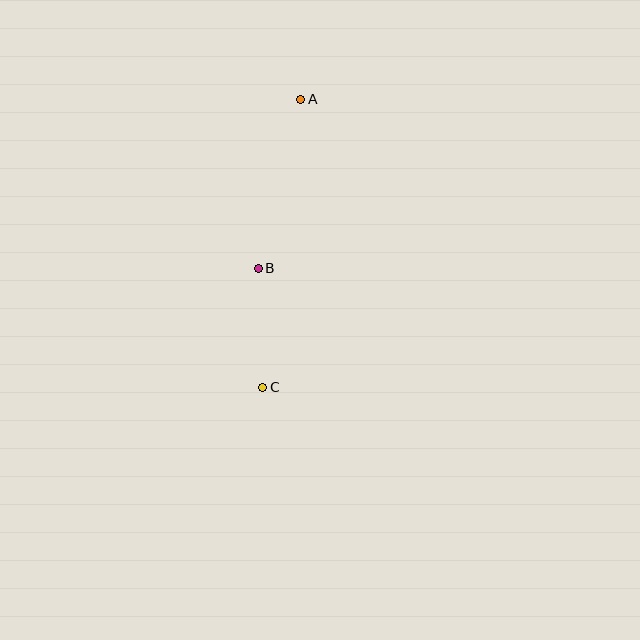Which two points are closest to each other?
Points B and C are closest to each other.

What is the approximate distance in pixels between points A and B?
The distance between A and B is approximately 174 pixels.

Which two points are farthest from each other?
Points A and C are farthest from each other.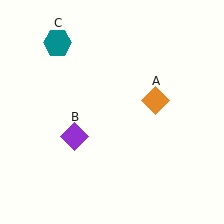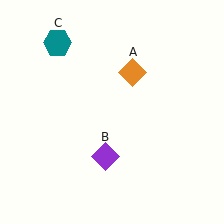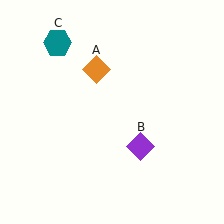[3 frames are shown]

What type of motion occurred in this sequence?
The orange diamond (object A), purple diamond (object B) rotated counterclockwise around the center of the scene.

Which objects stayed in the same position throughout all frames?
Teal hexagon (object C) remained stationary.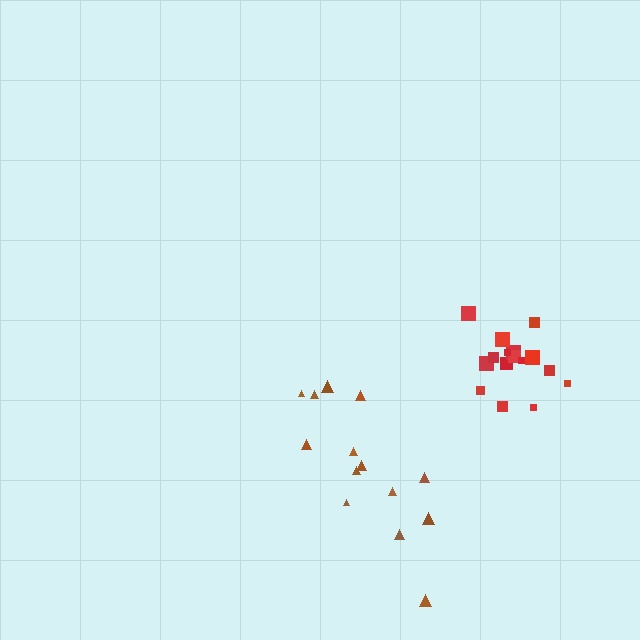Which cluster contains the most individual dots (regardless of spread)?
Red (16).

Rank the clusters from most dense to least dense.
red, brown.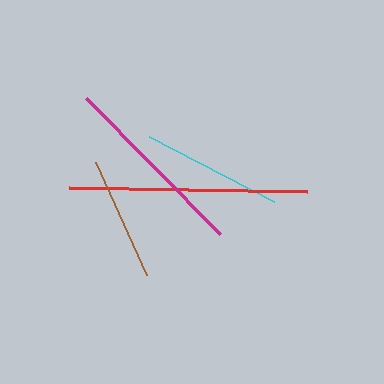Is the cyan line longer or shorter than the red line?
The red line is longer than the cyan line.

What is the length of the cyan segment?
The cyan segment is approximately 141 pixels long.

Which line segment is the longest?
The red line is the longest at approximately 239 pixels.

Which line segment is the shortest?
The brown line is the shortest at approximately 123 pixels.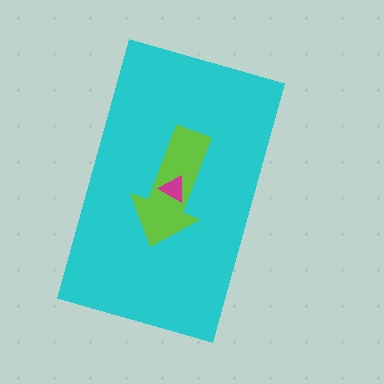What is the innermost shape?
The magenta triangle.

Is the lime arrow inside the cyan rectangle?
Yes.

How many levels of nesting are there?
3.